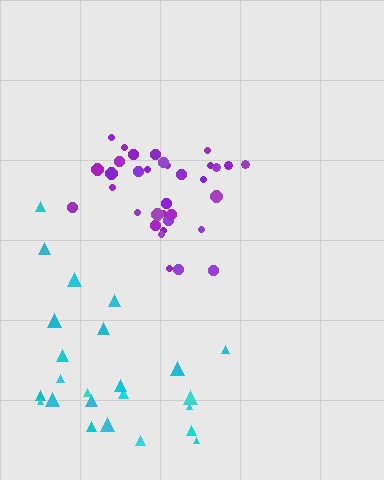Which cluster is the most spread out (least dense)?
Cyan.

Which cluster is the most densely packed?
Purple.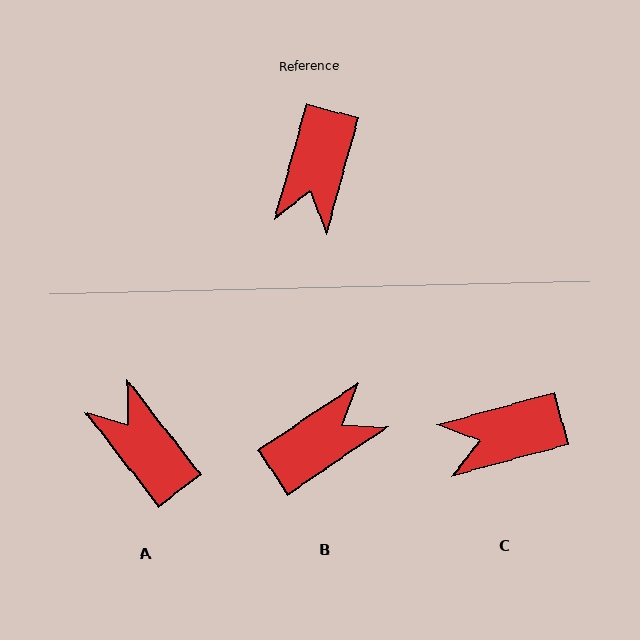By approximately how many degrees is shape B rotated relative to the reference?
Approximately 140 degrees counter-clockwise.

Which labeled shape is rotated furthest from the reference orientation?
B, about 140 degrees away.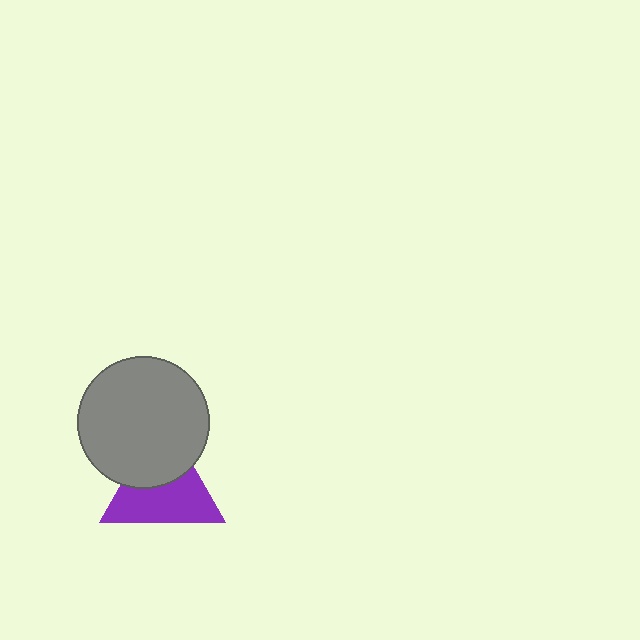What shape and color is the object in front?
The object in front is a gray circle.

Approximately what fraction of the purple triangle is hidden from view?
Roughly 40% of the purple triangle is hidden behind the gray circle.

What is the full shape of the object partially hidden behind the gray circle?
The partially hidden object is a purple triangle.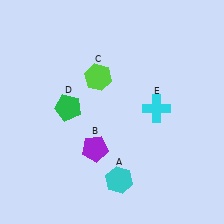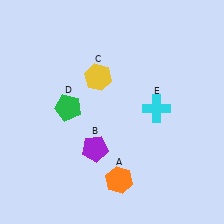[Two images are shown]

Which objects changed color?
A changed from cyan to orange. C changed from lime to yellow.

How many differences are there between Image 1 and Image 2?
There are 2 differences between the two images.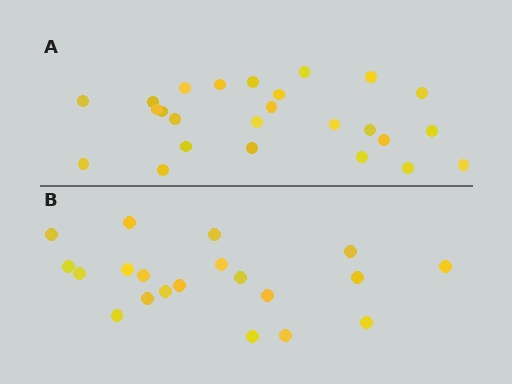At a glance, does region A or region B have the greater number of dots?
Region A (the top region) has more dots.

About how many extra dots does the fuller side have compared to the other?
Region A has about 5 more dots than region B.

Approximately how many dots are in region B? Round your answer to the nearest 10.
About 20 dots.